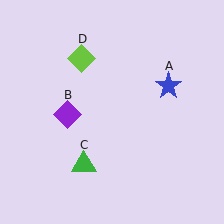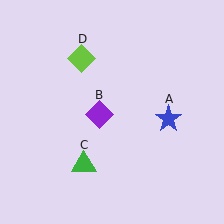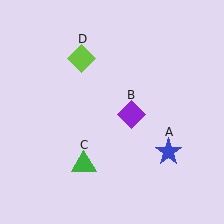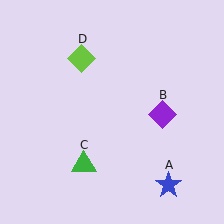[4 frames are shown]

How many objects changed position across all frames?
2 objects changed position: blue star (object A), purple diamond (object B).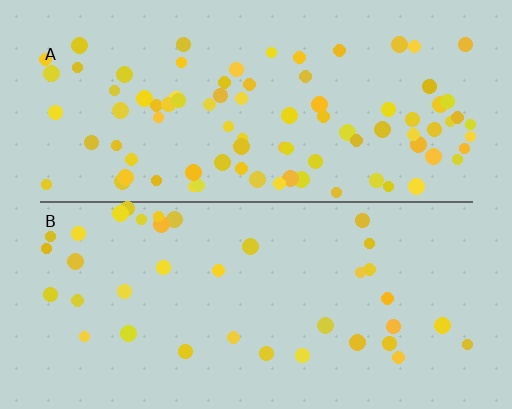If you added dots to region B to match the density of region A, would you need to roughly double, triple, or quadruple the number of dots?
Approximately double.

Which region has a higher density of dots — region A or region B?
A (the top).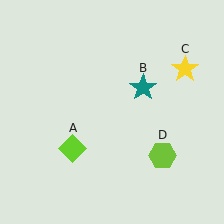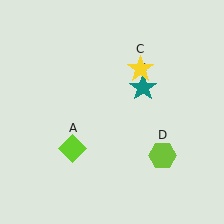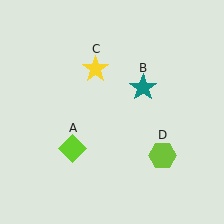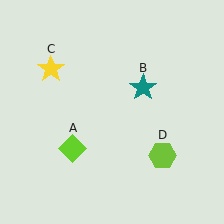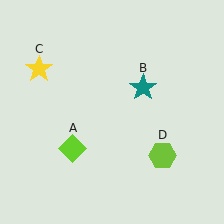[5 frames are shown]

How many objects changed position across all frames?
1 object changed position: yellow star (object C).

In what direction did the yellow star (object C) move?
The yellow star (object C) moved left.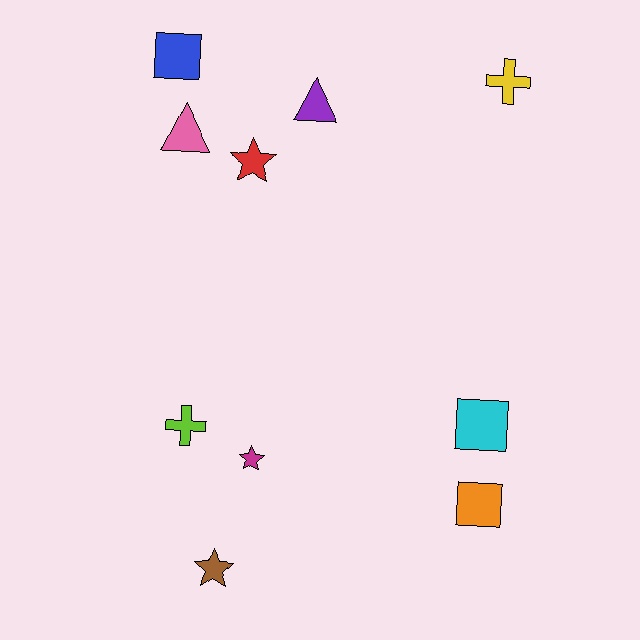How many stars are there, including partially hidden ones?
There are 3 stars.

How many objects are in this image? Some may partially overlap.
There are 10 objects.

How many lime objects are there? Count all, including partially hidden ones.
There is 1 lime object.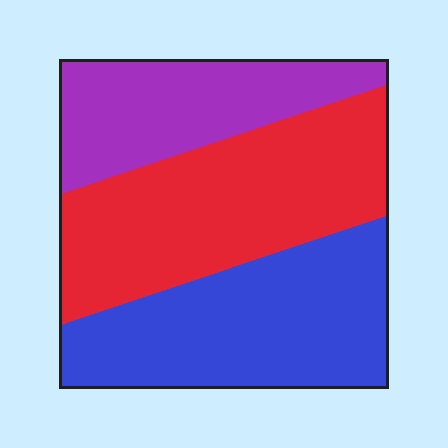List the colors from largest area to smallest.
From largest to smallest: red, blue, purple.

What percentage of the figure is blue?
Blue takes up about three eighths (3/8) of the figure.